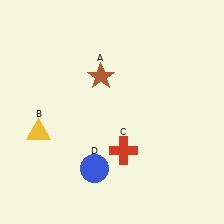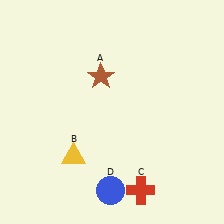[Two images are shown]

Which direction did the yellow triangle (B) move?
The yellow triangle (B) moved right.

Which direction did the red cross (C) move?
The red cross (C) moved down.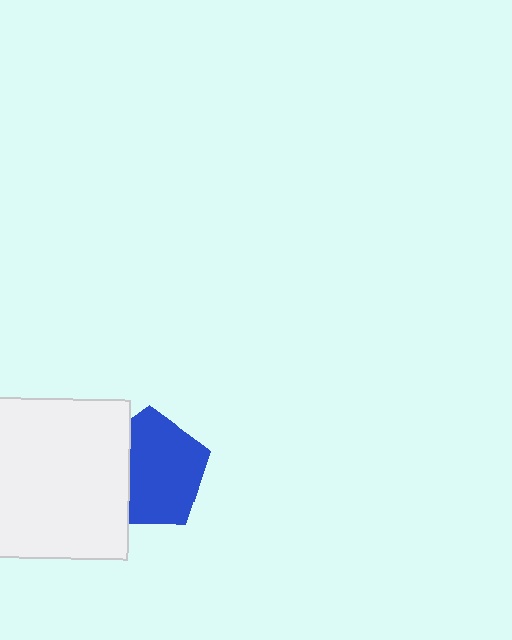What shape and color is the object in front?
The object in front is a white square.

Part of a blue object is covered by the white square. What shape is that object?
It is a pentagon.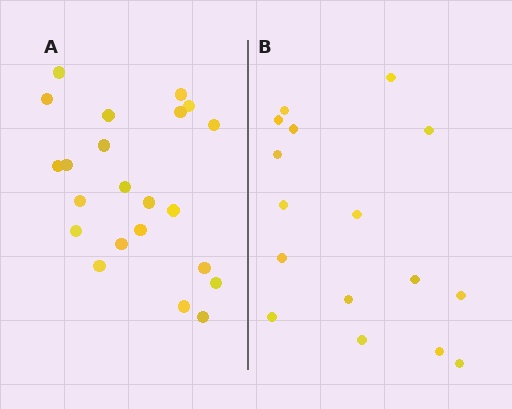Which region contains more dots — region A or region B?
Region A (the left region) has more dots.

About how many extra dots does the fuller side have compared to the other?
Region A has about 6 more dots than region B.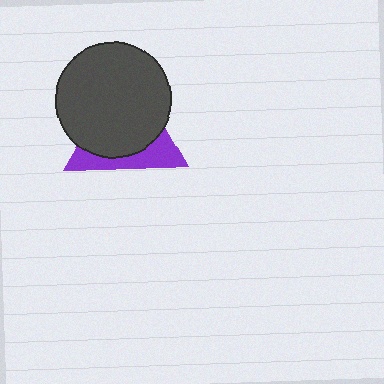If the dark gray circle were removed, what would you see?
You would see the complete purple triangle.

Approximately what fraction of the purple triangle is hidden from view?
Roughly 67% of the purple triangle is hidden behind the dark gray circle.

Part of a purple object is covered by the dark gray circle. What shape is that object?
It is a triangle.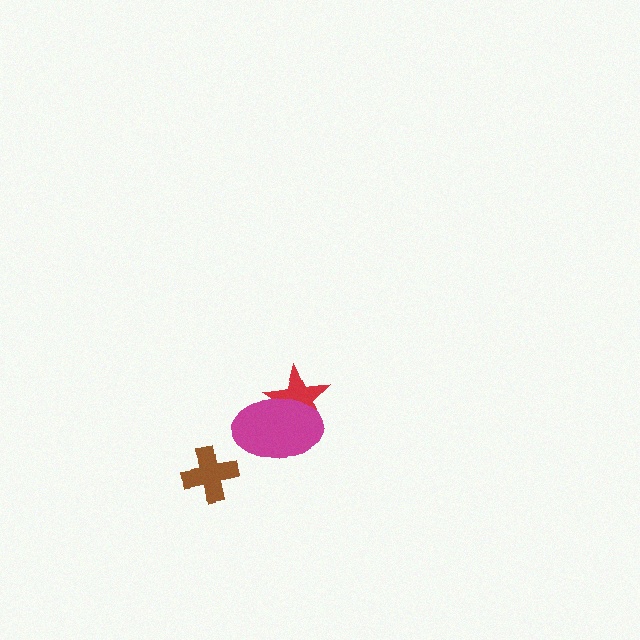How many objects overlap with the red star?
1 object overlaps with the red star.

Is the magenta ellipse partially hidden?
No, no other shape covers it.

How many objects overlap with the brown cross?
0 objects overlap with the brown cross.